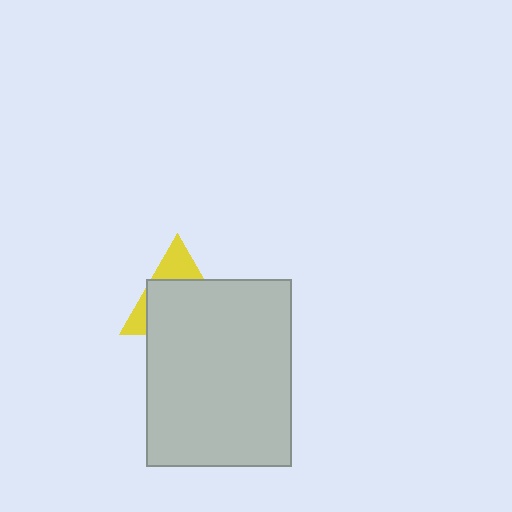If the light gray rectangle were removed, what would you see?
You would see the complete yellow triangle.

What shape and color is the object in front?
The object in front is a light gray rectangle.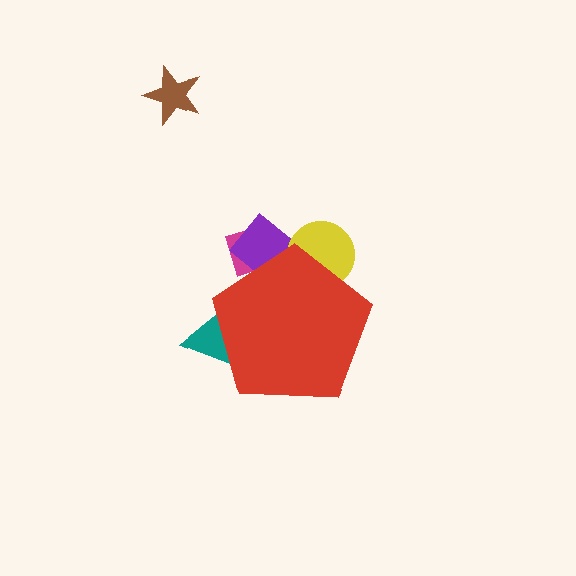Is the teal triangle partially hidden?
Yes, the teal triangle is partially hidden behind the red pentagon.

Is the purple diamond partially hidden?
Yes, the purple diamond is partially hidden behind the red pentagon.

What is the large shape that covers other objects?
A red pentagon.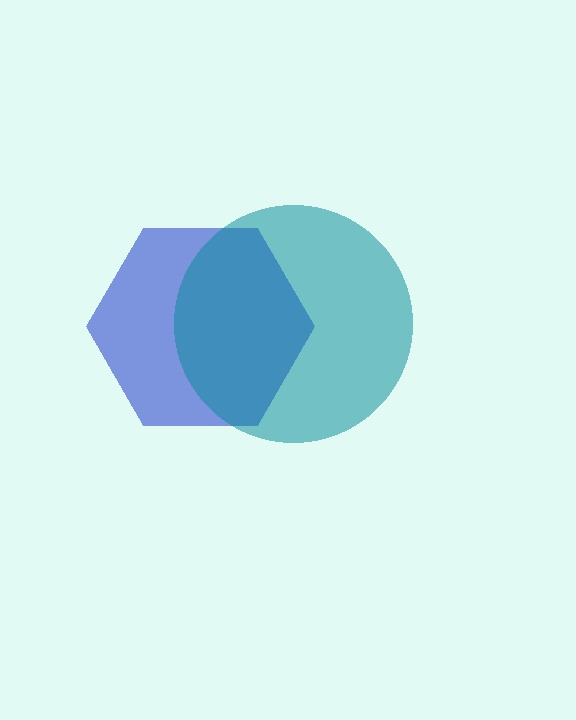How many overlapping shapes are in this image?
There are 2 overlapping shapes in the image.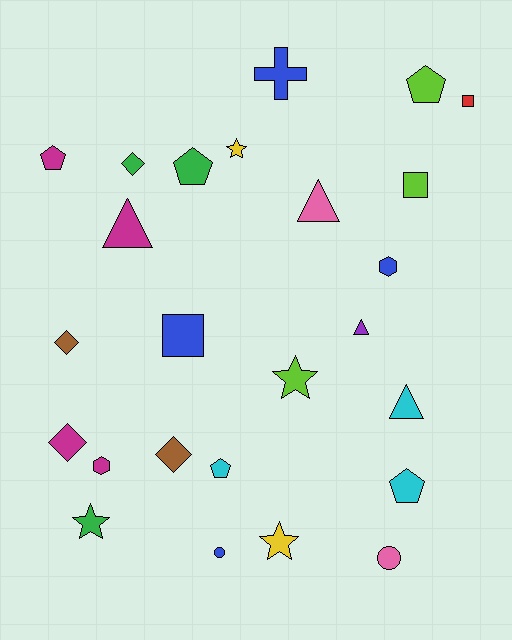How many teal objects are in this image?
There are no teal objects.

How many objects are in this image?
There are 25 objects.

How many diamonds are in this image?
There are 4 diamonds.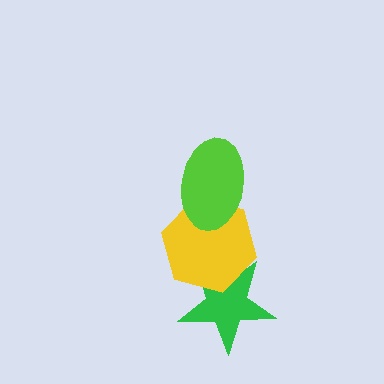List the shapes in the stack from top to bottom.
From top to bottom: the lime ellipse, the yellow hexagon, the green star.